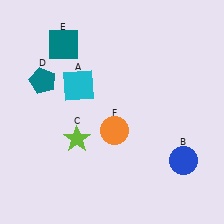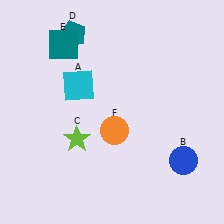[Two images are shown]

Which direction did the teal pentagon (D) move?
The teal pentagon (D) moved up.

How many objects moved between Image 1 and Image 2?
1 object moved between the two images.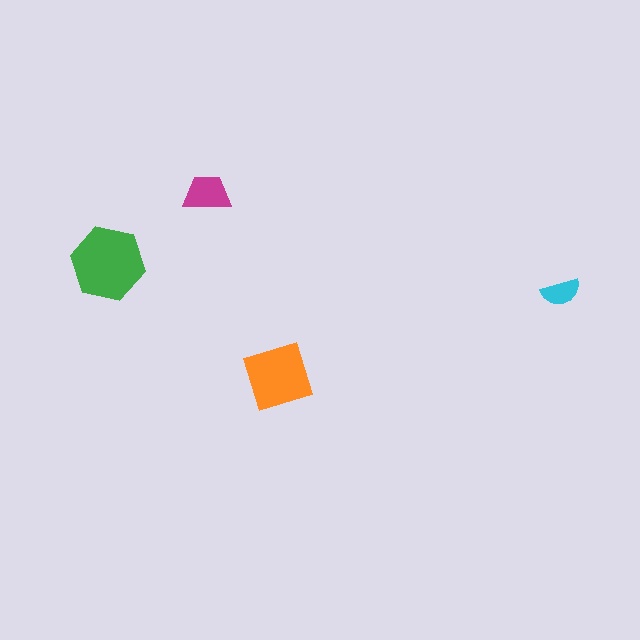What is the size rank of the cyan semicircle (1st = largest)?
4th.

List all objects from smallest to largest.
The cyan semicircle, the magenta trapezoid, the orange diamond, the green hexagon.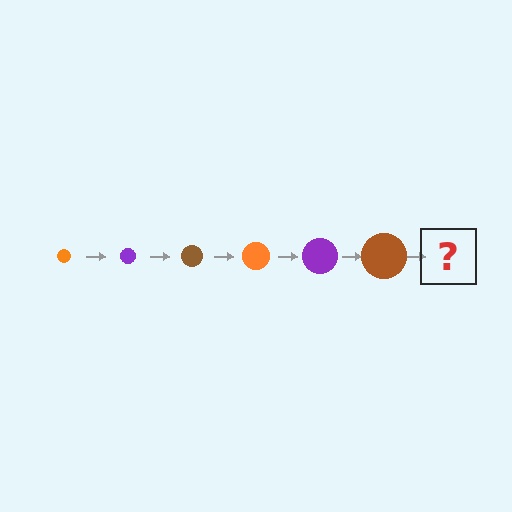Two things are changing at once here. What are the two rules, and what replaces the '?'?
The two rules are that the circle grows larger each step and the color cycles through orange, purple, and brown. The '?' should be an orange circle, larger than the previous one.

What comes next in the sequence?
The next element should be an orange circle, larger than the previous one.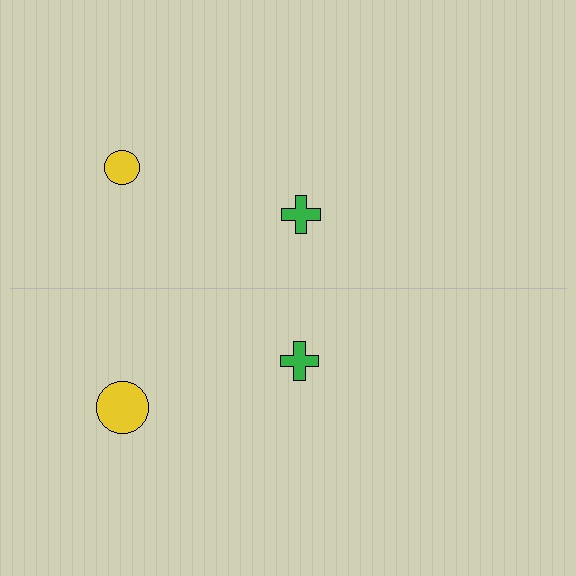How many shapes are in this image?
There are 4 shapes in this image.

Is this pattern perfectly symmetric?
No, the pattern is not perfectly symmetric. The yellow circle on the bottom side has a different size than its mirror counterpart.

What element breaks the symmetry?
The yellow circle on the bottom side has a different size than its mirror counterpart.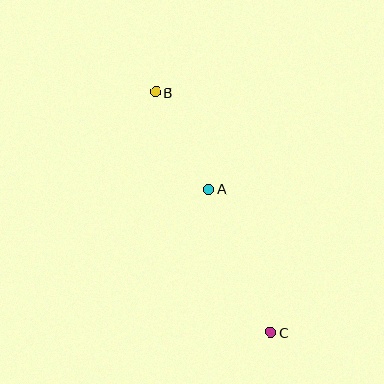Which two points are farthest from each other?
Points B and C are farthest from each other.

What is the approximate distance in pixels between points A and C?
The distance between A and C is approximately 156 pixels.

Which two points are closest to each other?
Points A and B are closest to each other.